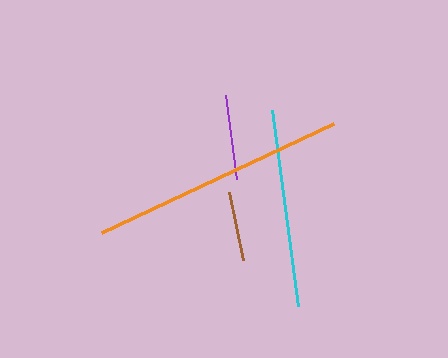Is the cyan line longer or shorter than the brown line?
The cyan line is longer than the brown line.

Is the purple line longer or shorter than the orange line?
The orange line is longer than the purple line.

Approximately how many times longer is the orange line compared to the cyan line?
The orange line is approximately 1.3 times the length of the cyan line.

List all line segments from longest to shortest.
From longest to shortest: orange, cyan, purple, brown.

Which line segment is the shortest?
The brown line is the shortest at approximately 69 pixels.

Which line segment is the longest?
The orange line is the longest at approximately 256 pixels.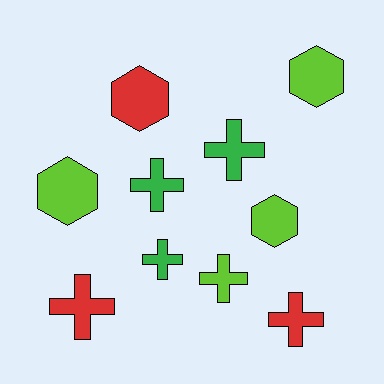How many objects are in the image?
There are 10 objects.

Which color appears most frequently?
Lime, with 4 objects.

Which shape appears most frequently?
Cross, with 6 objects.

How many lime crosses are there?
There is 1 lime cross.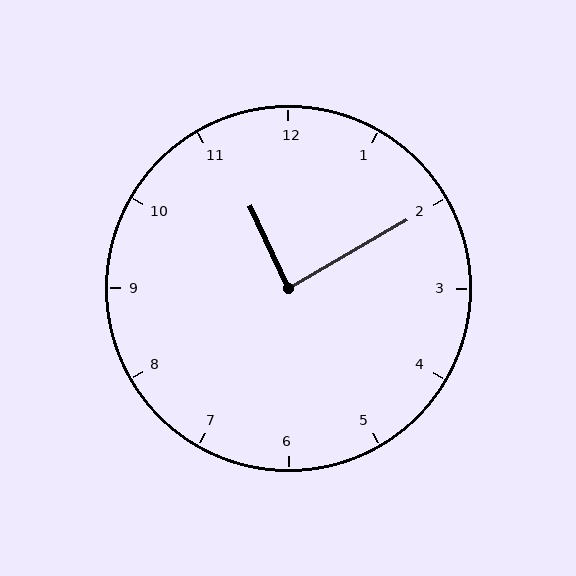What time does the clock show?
11:10.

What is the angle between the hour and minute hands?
Approximately 85 degrees.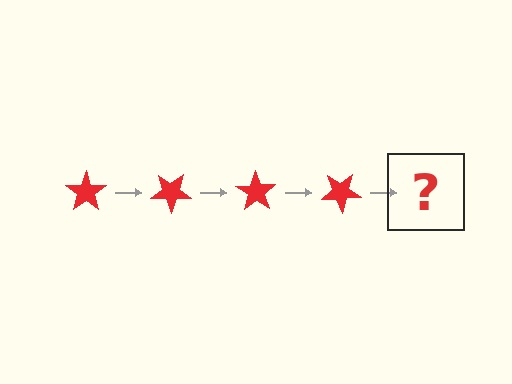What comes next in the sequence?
The next element should be a red star rotated 140 degrees.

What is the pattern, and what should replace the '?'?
The pattern is that the star rotates 35 degrees each step. The '?' should be a red star rotated 140 degrees.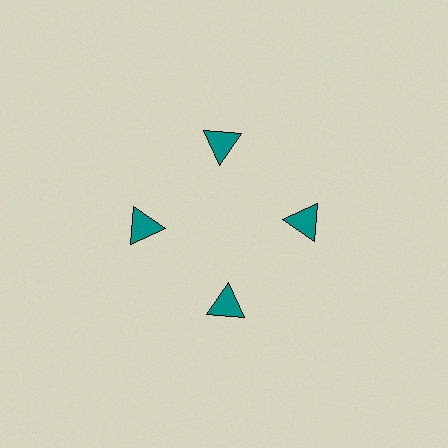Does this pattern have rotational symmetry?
Yes, this pattern has 4-fold rotational symmetry. It looks the same after rotating 90 degrees around the center.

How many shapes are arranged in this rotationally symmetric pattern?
There are 4 shapes, arranged in 4 groups of 1.